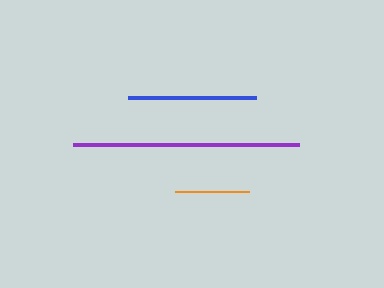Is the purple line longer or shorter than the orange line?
The purple line is longer than the orange line.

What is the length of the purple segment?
The purple segment is approximately 226 pixels long.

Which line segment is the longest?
The purple line is the longest at approximately 226 pixels.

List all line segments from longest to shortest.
From longest to shortest: purple, blue, orange.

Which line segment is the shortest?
The orange line is the shortest at approximately 74 pixels.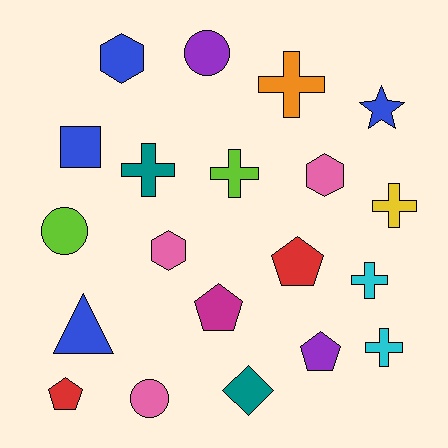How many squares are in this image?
There is 1 square.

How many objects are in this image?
There are 20 objects.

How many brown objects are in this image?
There are no brown objects.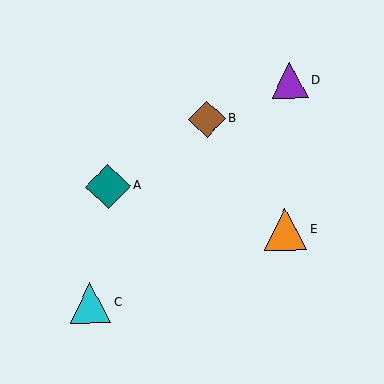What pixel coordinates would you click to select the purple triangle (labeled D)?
Click at (290, 80) to select the purple triangle D.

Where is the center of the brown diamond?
The center of the brown diamond is at (207, 119).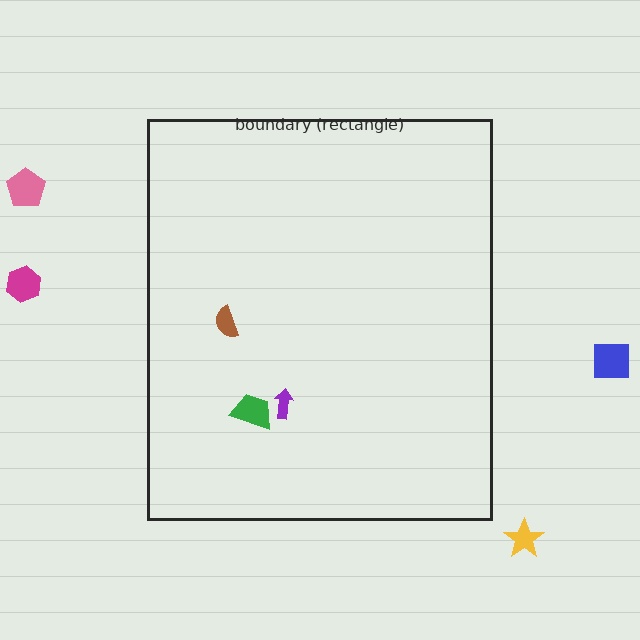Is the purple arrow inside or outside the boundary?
Inside.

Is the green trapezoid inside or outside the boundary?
Inside.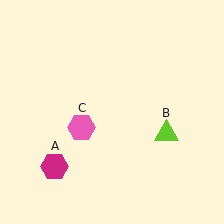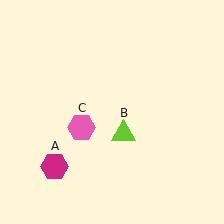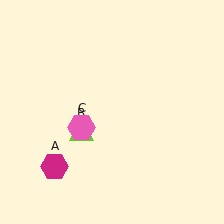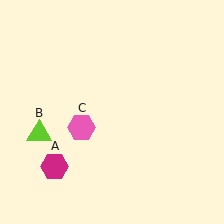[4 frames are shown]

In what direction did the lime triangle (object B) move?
The lime triangle (object B) moved left.